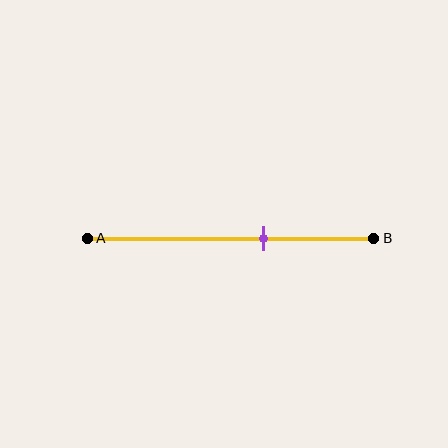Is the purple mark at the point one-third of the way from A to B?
No, the mark is at about 60% from A, not at the 33% one-third point.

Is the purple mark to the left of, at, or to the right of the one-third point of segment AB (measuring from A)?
The purple mark is to the right of the one-third point of segment AB.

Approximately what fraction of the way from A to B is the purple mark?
The purple mark is approximately 60% of the way from A to B.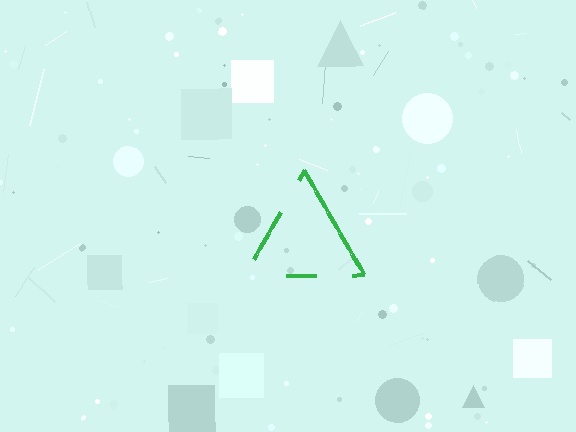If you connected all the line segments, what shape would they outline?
They would outline a triangle.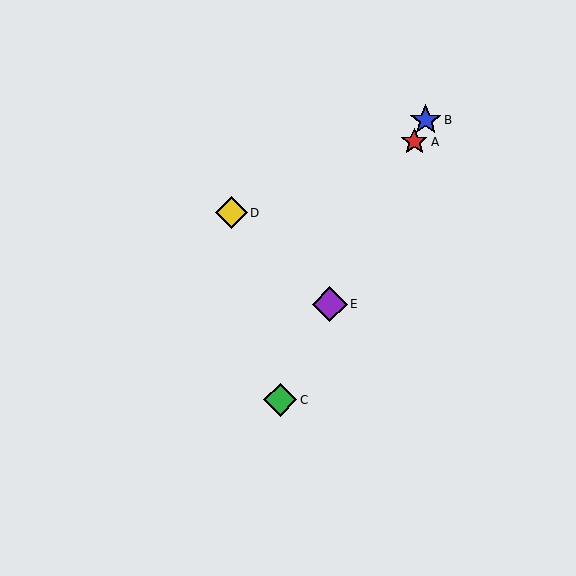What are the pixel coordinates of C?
Object C is at (280, 400).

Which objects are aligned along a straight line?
Objects A, B, C, E are aligned along a straight line.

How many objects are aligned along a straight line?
4 objects (A, B, C, E) are aligned along a straight line.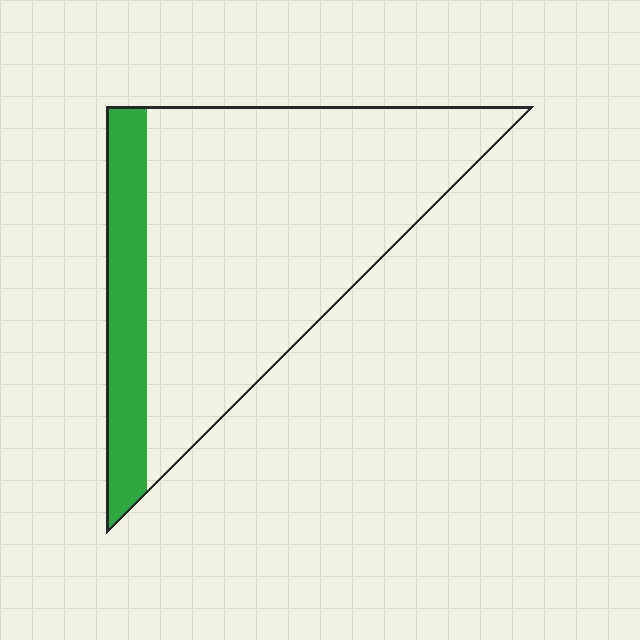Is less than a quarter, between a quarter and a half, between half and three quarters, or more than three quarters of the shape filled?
Less than a quarter.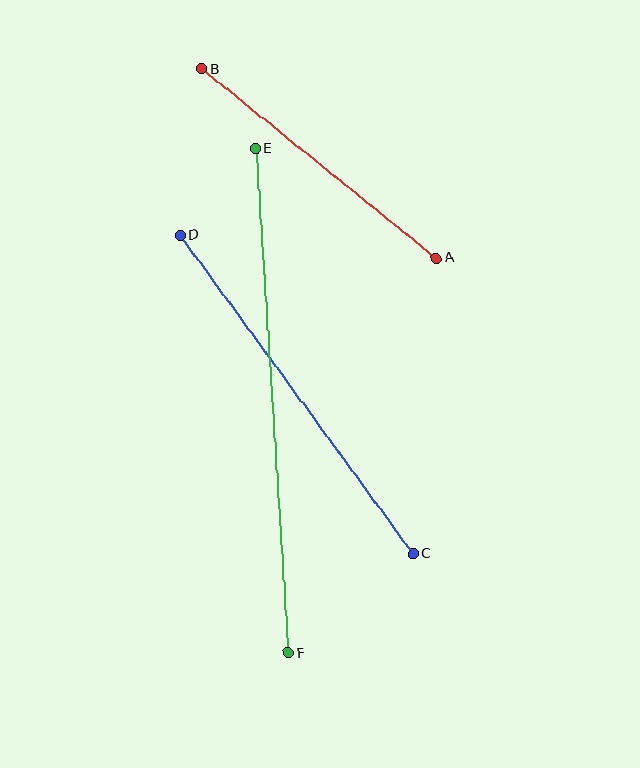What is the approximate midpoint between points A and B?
The midpoint is at approximately (319, 163) pixels.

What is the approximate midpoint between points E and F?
The midpoint is at approximately (272, 401) pixels.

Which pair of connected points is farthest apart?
Points E and F are farthest apart.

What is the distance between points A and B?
The distance is approximately 301 pixels.